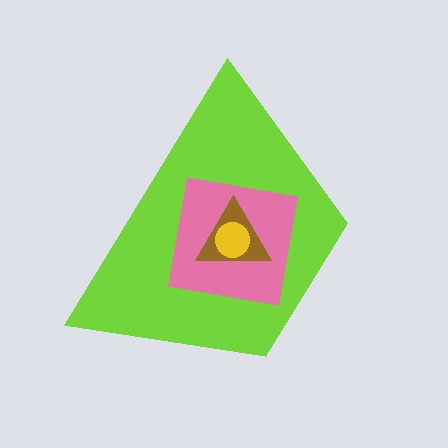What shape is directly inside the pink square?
The brown triangle.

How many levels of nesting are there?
4.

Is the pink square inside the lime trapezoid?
Yes.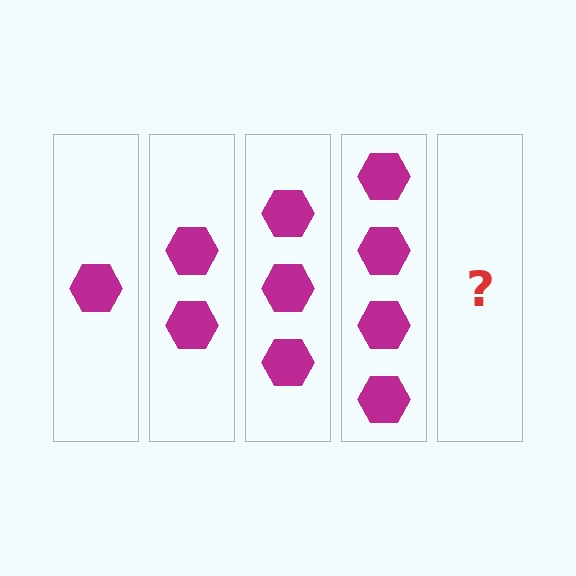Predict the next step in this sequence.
The next step is 5 hexagons.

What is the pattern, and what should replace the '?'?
The pattern is that each step adds one more hexagon. The '?' should be 5 hexagons.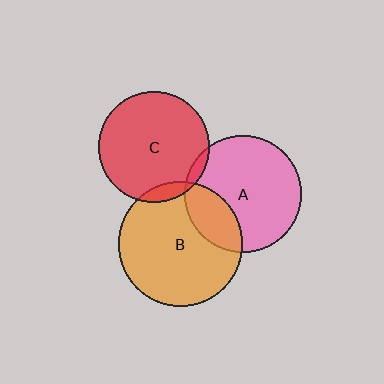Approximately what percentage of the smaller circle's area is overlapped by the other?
Approximately 5%.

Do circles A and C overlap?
Yes.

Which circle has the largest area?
Circle B (orange).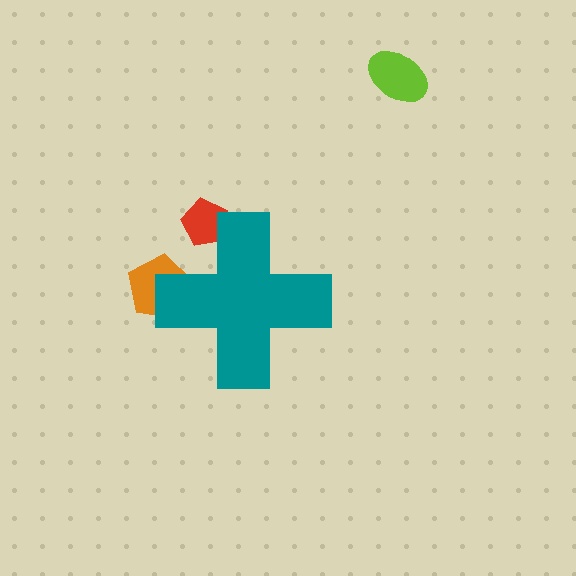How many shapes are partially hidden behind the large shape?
2 shapes are partially hidden.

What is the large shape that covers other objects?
A teal cross.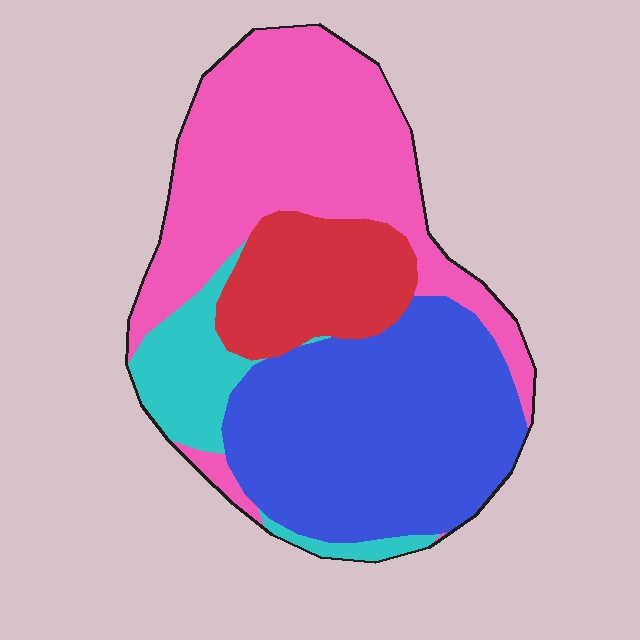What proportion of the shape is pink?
Pink covers roughly 40% of the shape.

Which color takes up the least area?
Cyan, at roughly 10%.